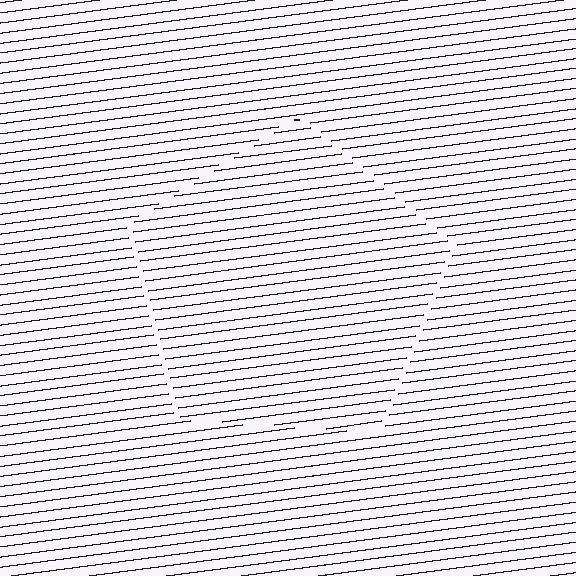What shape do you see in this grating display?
An illusory pentagon. The interior of the shape contains the same grating, shifted by half a period — the contour is defined by the phase discontinuity where line-ends from the inner and outer gratings abut.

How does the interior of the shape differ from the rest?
The interior of the shape contains the same grating, shifted by half a period — the contour is defined by the phase discontinuity where line-ends from the inner and outer gratings abut.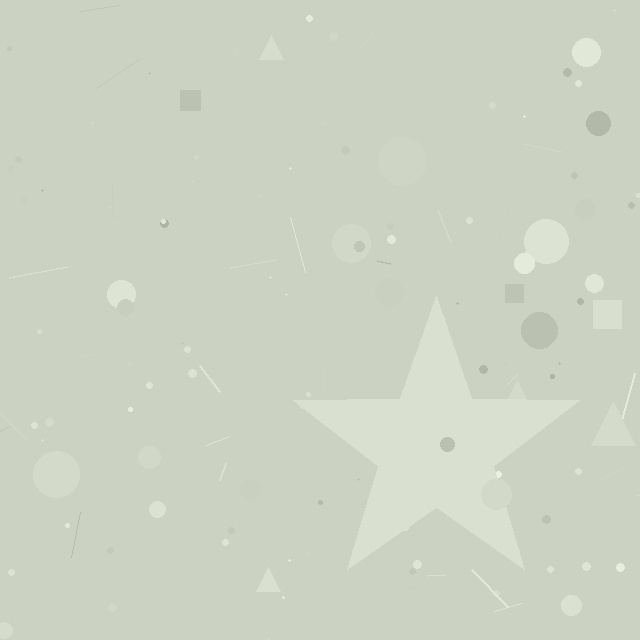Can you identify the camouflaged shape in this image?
The camouflaged shape is a star.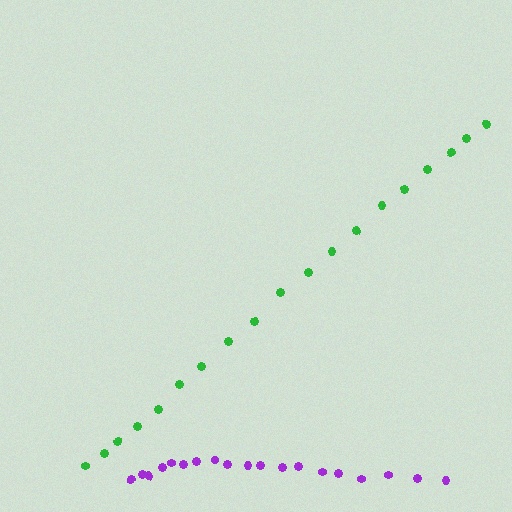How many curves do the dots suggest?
There are 2 distinct paths.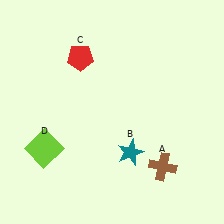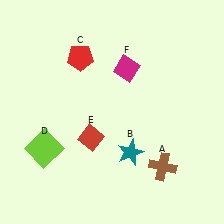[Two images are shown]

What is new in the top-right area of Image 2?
A magenta diamond (F) was added in the top-right area of Image 2.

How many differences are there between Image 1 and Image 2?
There are 2 differences between the two images.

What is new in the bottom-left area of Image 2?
A red diamond (E) was added in the bottom-left area of Image 2.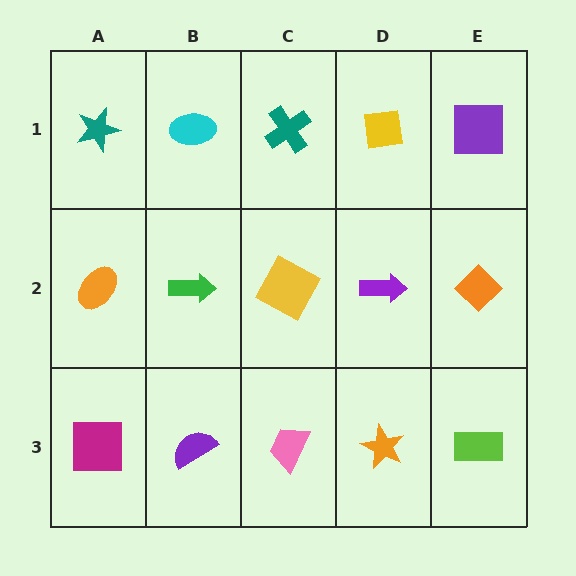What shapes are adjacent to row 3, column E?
An orange diamond (row 2, column E), an orange star (row 3, column D).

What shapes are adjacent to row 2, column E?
A purple square (row 1, column E), a lime rectangle (row 3, column E), a purple arrow (row 2, column D).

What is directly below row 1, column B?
A green arrow.